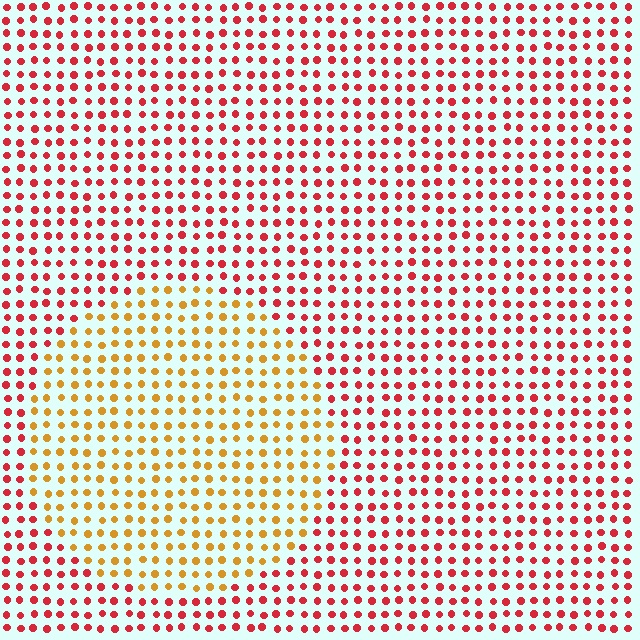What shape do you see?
I see a circle.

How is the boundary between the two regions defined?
The boundary is defined purely by a slight shift in hue (about 45 degrees). Spacing, size, and orientation are identical on both sides.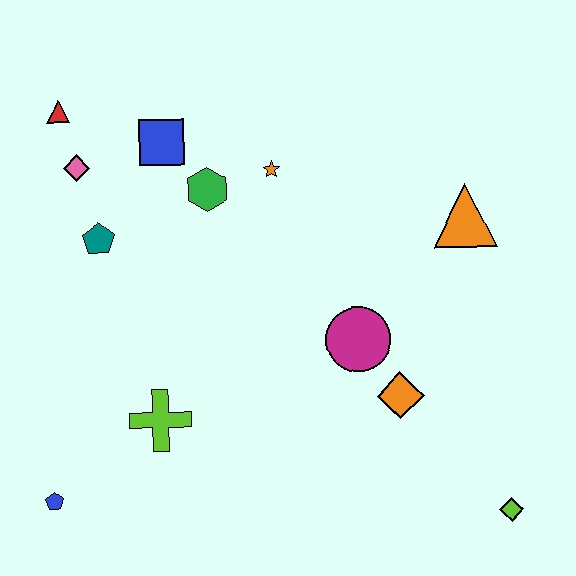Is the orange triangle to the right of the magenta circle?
Yes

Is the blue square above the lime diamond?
Yes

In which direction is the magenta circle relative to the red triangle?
The magenta circle is to the right of the red triangle.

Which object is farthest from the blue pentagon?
The orange triangle is farthest from the blue pentagon.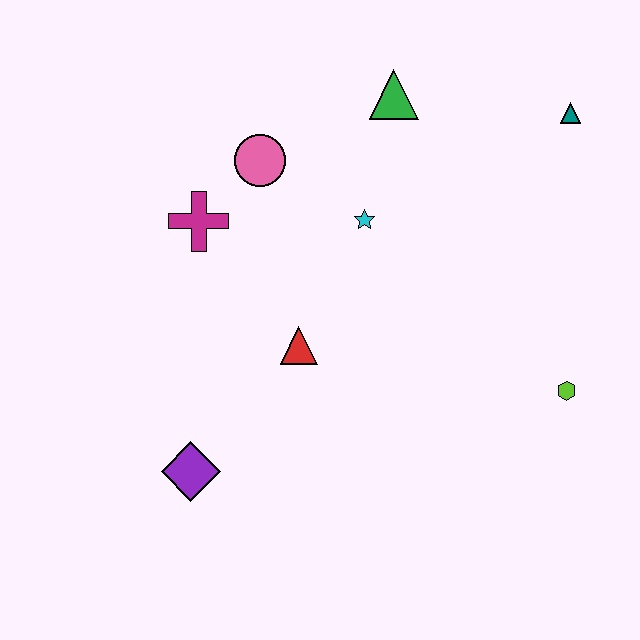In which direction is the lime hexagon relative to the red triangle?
The lime hexagon is to the right of the red triangle.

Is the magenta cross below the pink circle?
Yes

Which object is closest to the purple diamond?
The red triangle is closest to the purple diamond.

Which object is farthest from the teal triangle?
The purple diamond is farthest from the teal triangle.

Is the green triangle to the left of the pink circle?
No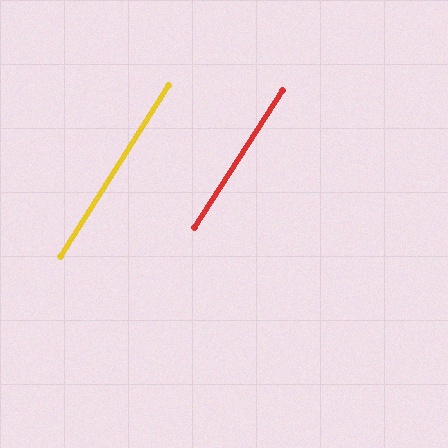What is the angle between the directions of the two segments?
Approximately 0 degrees.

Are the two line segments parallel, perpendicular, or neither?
Parallel — their directions differ by only 0.3°.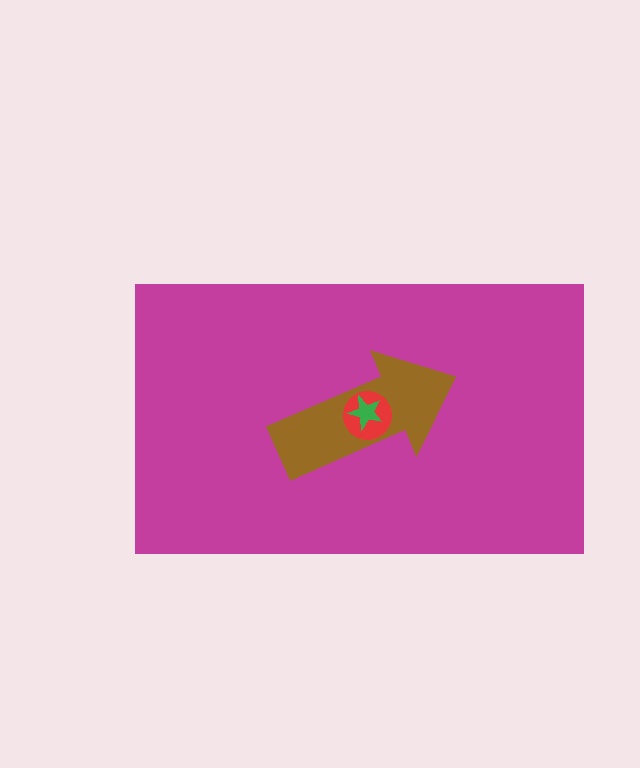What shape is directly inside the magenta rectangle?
The brown arrow.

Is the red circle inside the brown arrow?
Yes.